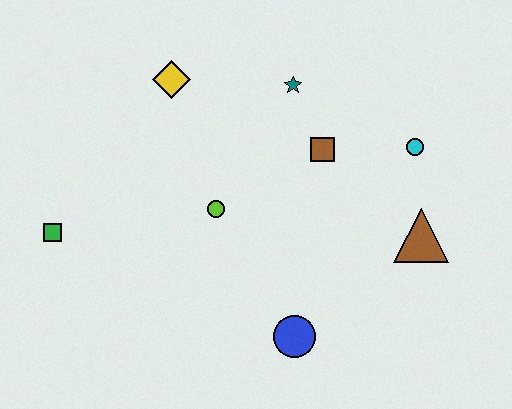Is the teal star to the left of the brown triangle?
Yes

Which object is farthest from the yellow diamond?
The brown triangle is farthest from the yellow diamond.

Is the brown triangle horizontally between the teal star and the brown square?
No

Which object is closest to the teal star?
The brown square is closest to the teal star.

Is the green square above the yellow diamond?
No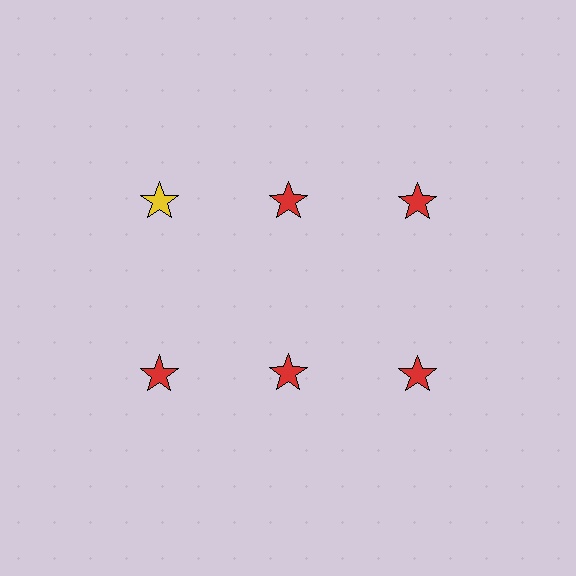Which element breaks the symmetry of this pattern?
The yellow star in the top row, leftmost column breaks the symmetry. All other shapes are red stars.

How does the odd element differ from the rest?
It has a different color: yellow instead of red.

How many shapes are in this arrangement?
There are 6 shapes arranged in a grid pattern.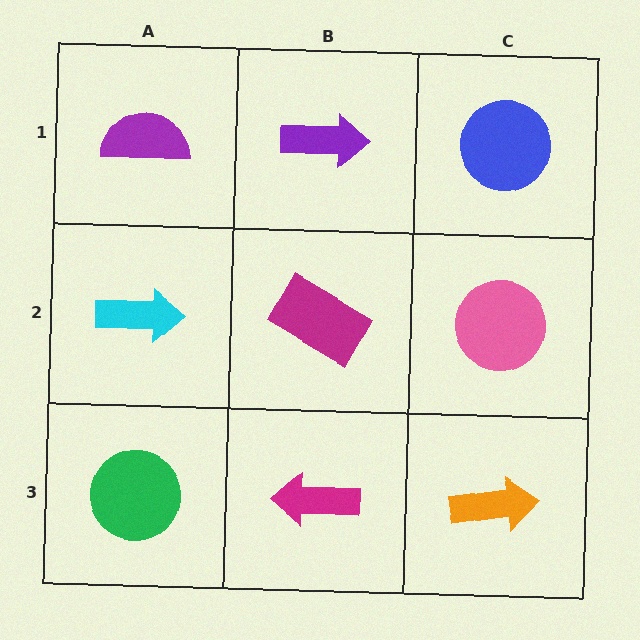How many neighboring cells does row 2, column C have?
3.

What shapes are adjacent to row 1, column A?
A cyan arrow (row 2, column A), a purple arrow (row 1, column B).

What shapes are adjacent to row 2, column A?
A purple semicircle (row 1, column A), a green circle (row 3, column A), a magenta rectangle (row 2, column B).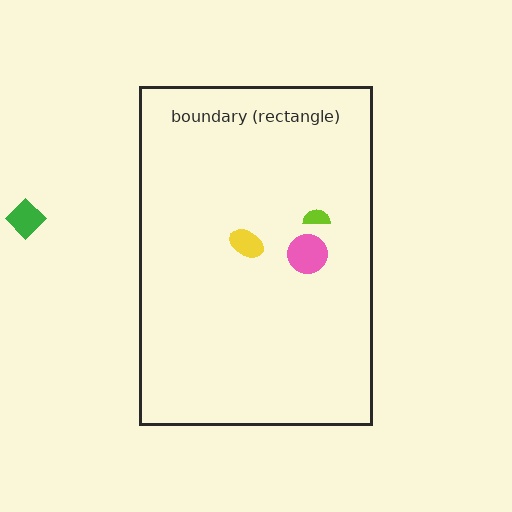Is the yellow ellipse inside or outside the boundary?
Inside.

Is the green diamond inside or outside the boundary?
Outside.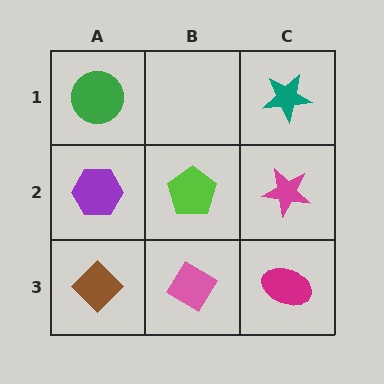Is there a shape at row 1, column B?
No, that cell is empty.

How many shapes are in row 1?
2 shapes.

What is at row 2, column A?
A purple hexagon.